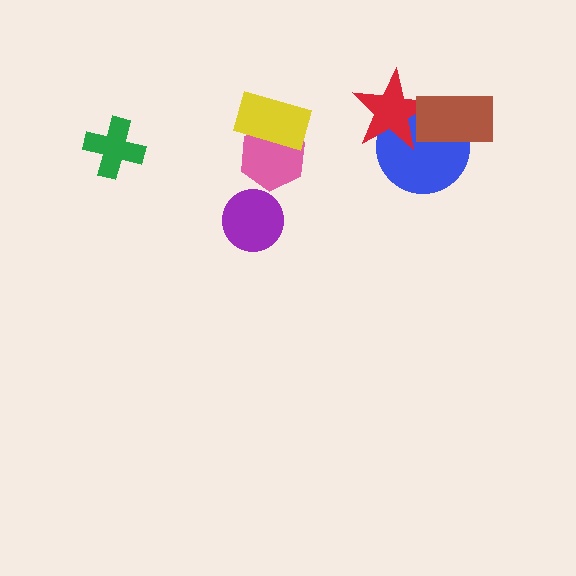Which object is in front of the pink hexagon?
The yellow rectangle is in front of the pink hexagon.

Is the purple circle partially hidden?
No, no other shape covers it.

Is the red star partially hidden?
Yes, it is partially covered by another shape.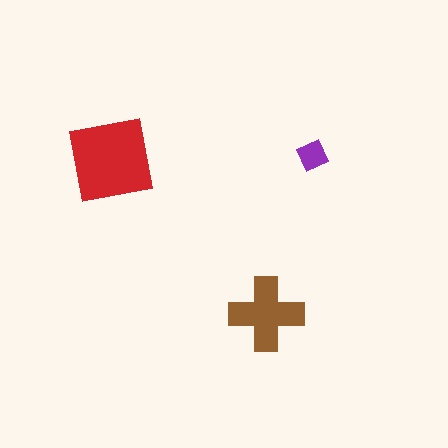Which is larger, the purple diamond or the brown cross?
The brown cross.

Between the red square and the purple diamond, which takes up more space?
The red square.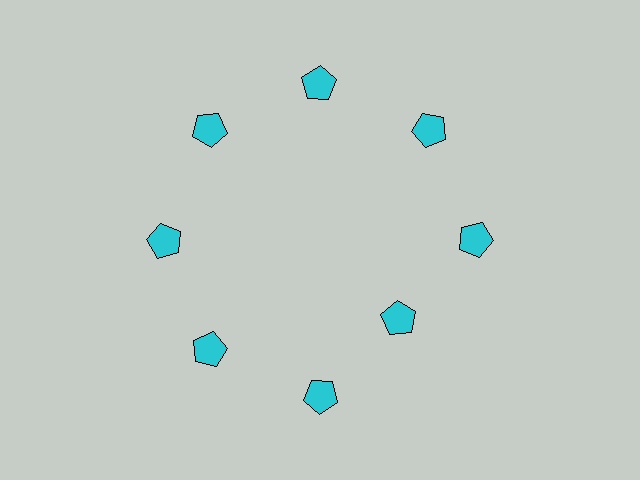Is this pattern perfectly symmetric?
No. The 8 cyan pentagons are arranged in a ring, but one element near the 4 o'clock position is pulled inward toward the center, breaking the 8-fold rotational symmetry.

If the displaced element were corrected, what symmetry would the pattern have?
It would have 8-fold rotational symmetry — the pattern would map onto itself every 45 degrees.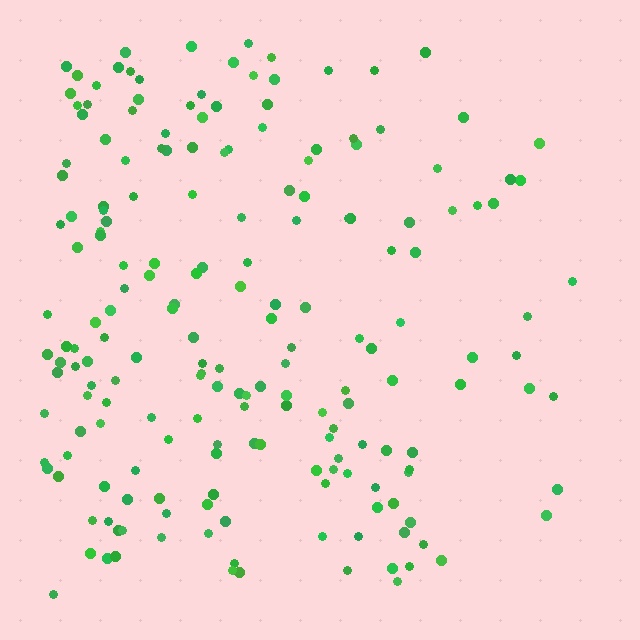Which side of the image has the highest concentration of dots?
The left.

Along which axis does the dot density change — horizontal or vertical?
Horizontal.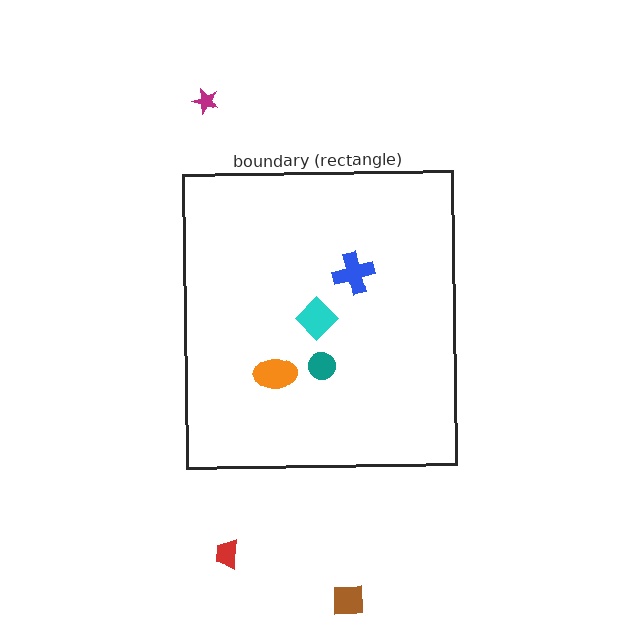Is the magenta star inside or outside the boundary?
Outside.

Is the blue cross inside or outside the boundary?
Inside.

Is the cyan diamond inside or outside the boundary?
Inside.